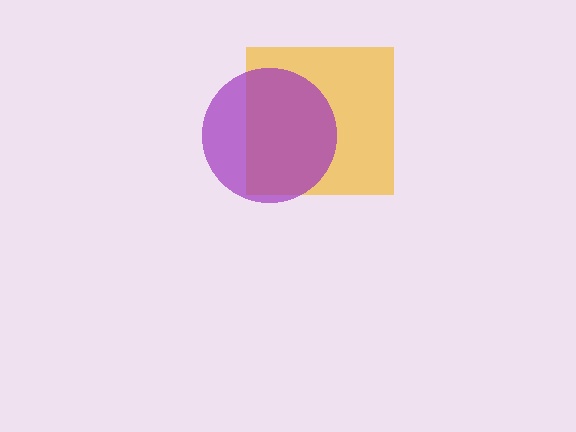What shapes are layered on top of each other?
The layered shapes are: a yellow square, a purple circle.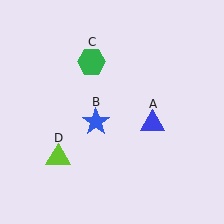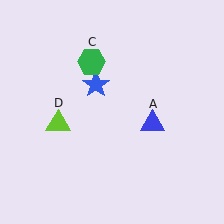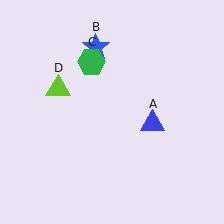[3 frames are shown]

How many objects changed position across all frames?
2 objects changed position: blue star (object B), lime triangle (object D).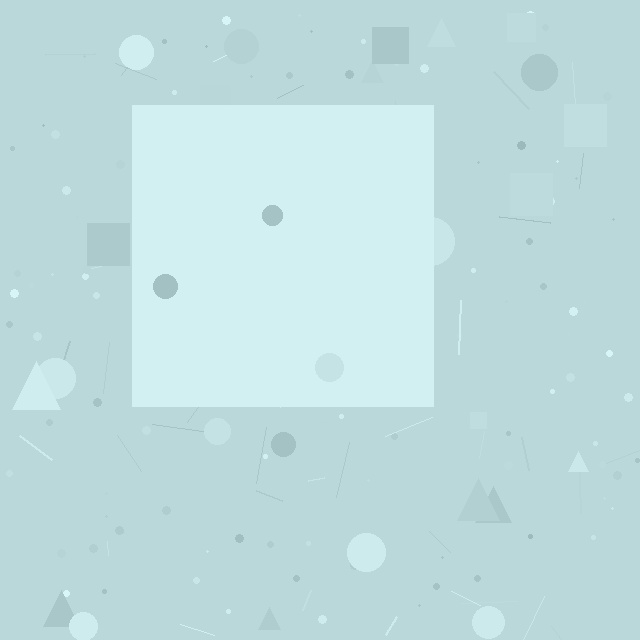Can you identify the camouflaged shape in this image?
The camouflaged shape is a square.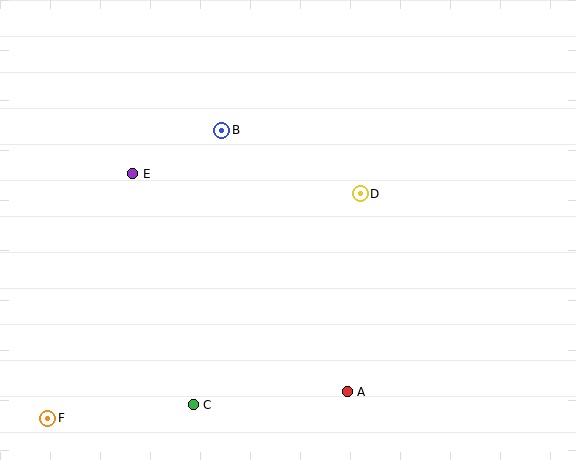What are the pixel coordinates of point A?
Point A is at (347, 392).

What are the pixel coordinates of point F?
Point F is at (48, 418).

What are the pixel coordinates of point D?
Point D is at (360, 194).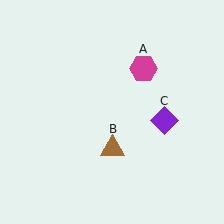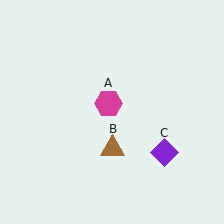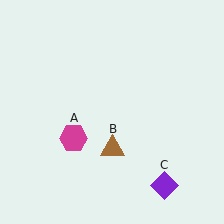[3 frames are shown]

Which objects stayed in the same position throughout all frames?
Brown triangle (object B) remained stationary.